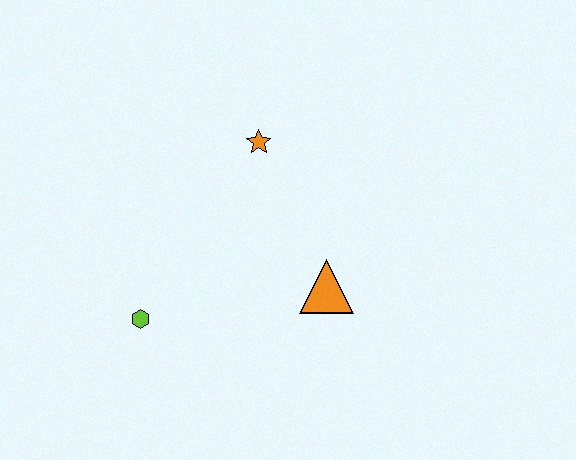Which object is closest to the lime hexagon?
The orange triangle is closest to the lime hexagon.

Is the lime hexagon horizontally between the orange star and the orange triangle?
No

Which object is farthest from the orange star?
The lime hexagon is farthest from the orange star.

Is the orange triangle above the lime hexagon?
Yes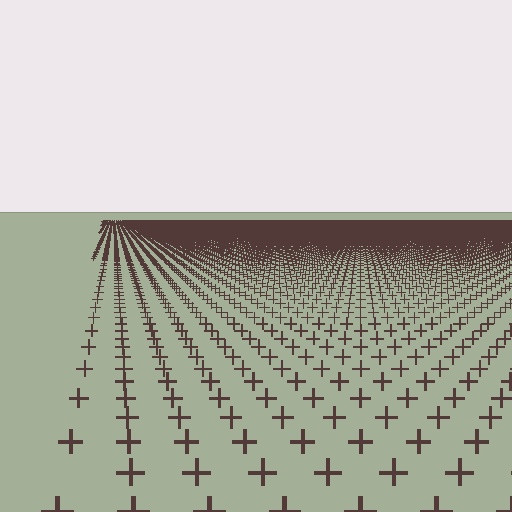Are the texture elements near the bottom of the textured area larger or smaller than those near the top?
Larger. Near the bottom, elements are closer to the viewer and appear at a bigger on-screen size.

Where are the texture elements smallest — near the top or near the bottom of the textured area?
Near the top.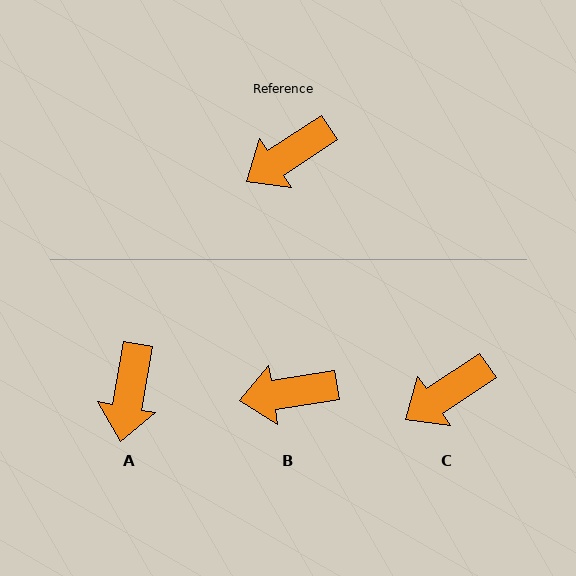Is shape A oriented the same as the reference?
No, it is off by about 46 degrees.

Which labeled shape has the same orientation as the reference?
C.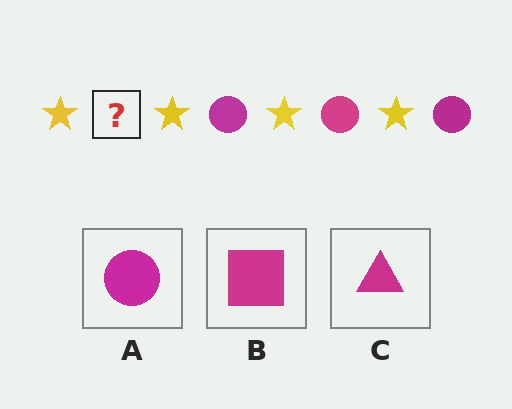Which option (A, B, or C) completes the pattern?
A.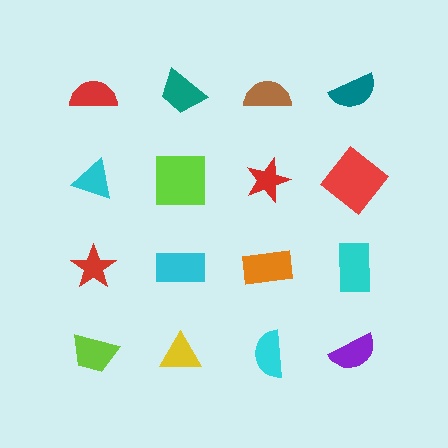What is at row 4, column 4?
A purple semicircle.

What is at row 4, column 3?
A cyan semicircle.